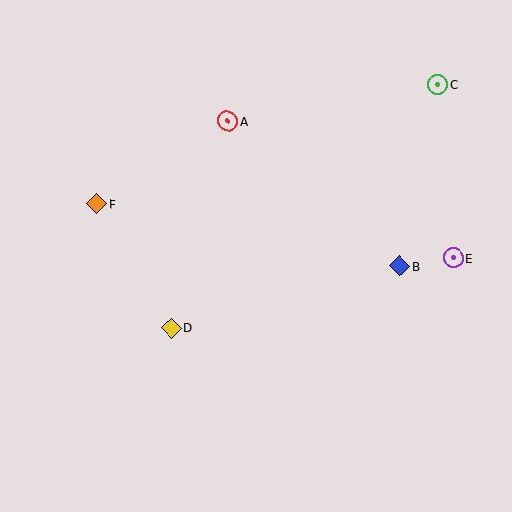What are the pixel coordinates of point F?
Point F is at (97, 204).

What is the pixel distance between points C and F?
The distance between C and F is 361 pixels.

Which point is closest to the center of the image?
Point D at (171, 328) is closest to the center.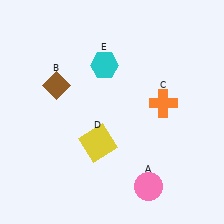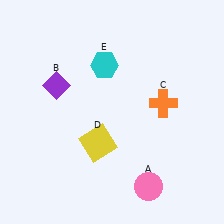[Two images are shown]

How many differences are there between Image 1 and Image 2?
There is 1 difference between the two images.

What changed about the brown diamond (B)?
In Image 1, B is brown. In Image 2, it changed to purple.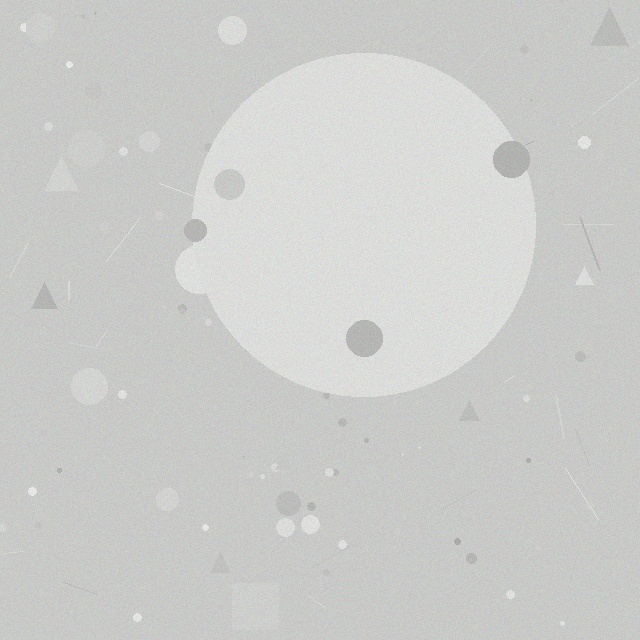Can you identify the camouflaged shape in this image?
The camouflaged shape is a circle.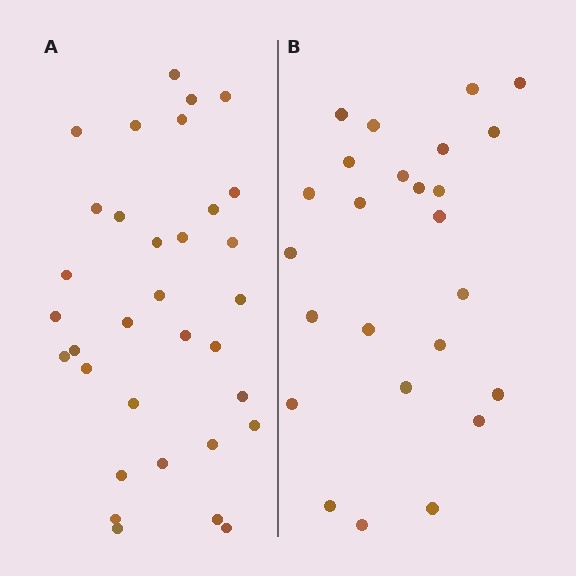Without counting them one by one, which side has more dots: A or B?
Region A (the left region) has more dots.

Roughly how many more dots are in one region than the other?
Region A has roughly 8 or so more dots than region B.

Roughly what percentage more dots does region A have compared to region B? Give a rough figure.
About 30% more.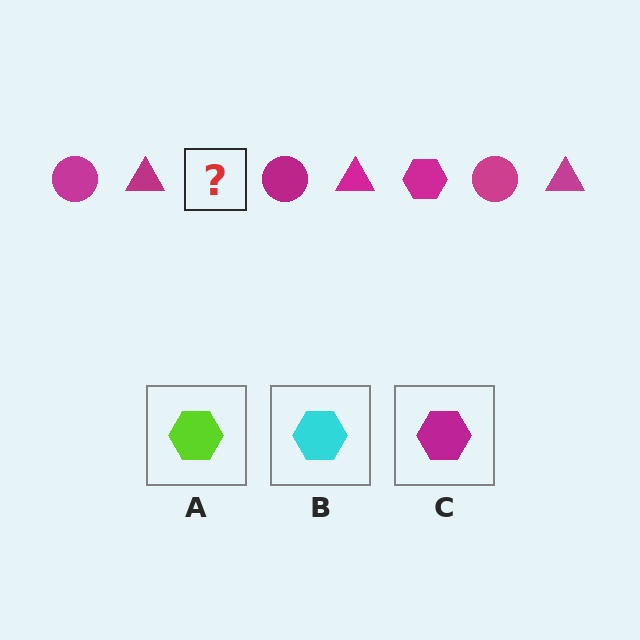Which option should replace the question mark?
Option C.